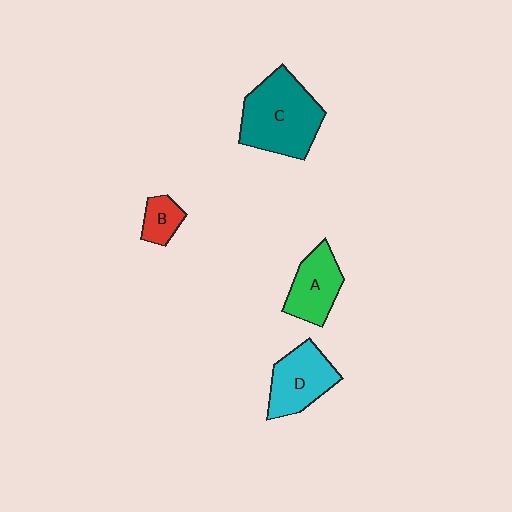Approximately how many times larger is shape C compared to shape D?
Approximately 1.5 times.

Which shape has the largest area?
Shape C (teal).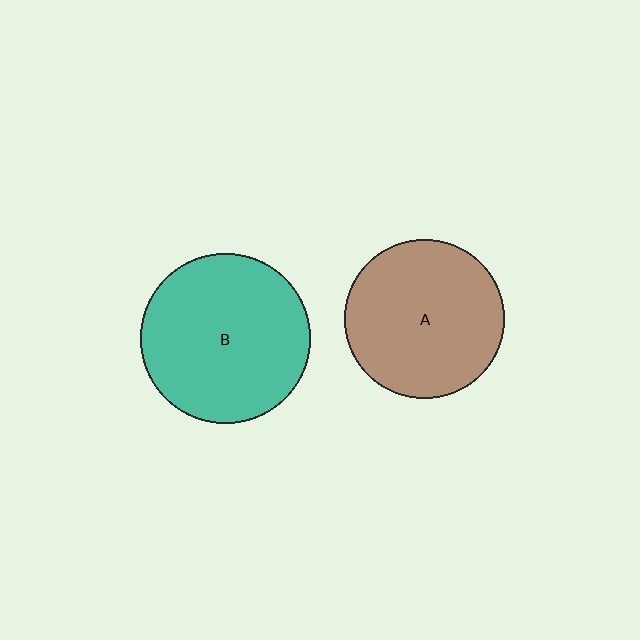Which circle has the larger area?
Circle B (teal).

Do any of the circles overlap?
No, none of the circles overlap.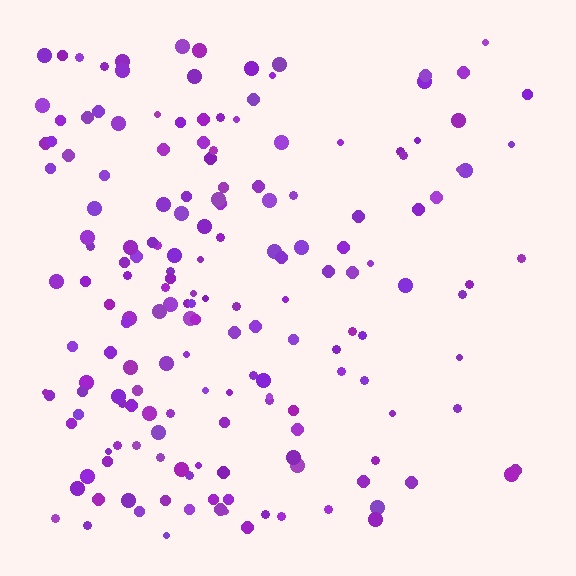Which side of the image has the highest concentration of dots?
The left.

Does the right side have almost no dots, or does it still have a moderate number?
Still a moderate number, just noticeably fewer than the left.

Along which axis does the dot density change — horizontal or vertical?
Horizontal.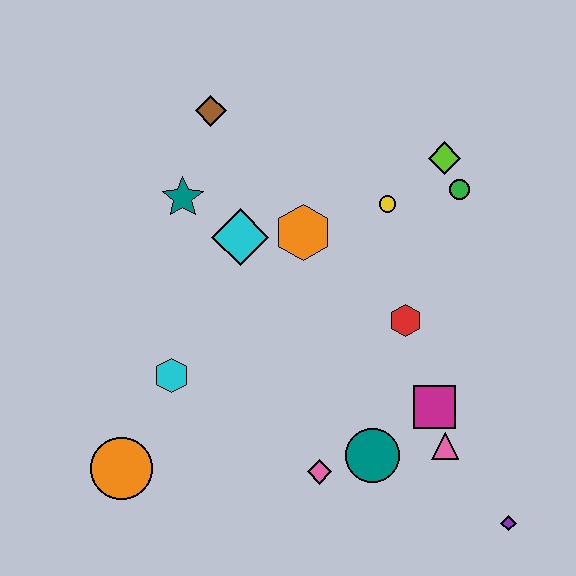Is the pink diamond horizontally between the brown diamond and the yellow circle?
Yes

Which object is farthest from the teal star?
The purple diamond is farthest from the teal star.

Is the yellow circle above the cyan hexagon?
Yes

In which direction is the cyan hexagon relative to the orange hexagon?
The cyan hexagon is below the orange hexagon.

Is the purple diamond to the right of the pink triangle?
Yes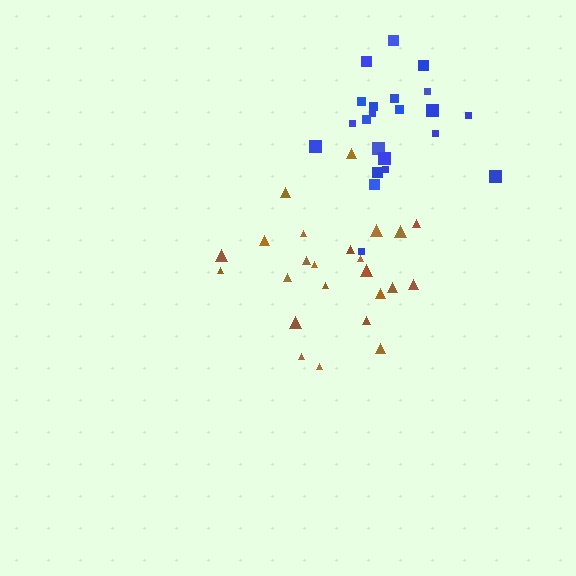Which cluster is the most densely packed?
Blue.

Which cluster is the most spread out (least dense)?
Brown.